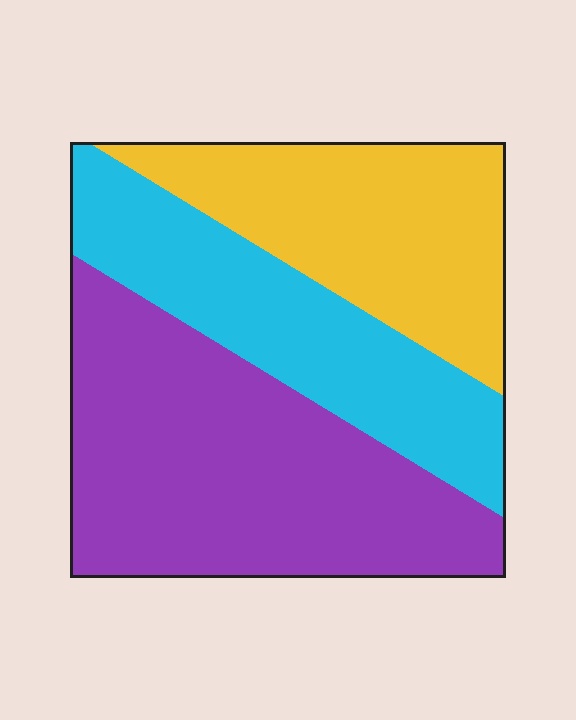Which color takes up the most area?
Purple, at roughly 45%.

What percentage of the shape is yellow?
Yellow takes up between a sixth and a third of the shape.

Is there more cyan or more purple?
Purple.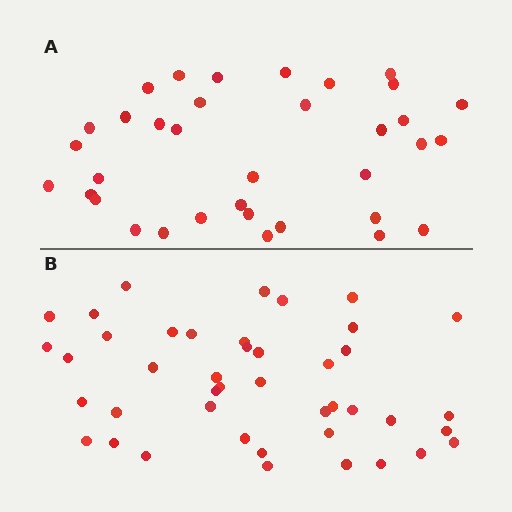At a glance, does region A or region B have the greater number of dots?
Region B (the bottom region) has more dots.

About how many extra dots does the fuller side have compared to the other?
Region B has roughly 8 or so more dots than region A.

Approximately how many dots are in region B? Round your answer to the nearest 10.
About 40 dots. (The exact count is 43, which rounds to 40.)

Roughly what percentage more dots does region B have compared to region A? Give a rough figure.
About 25% more.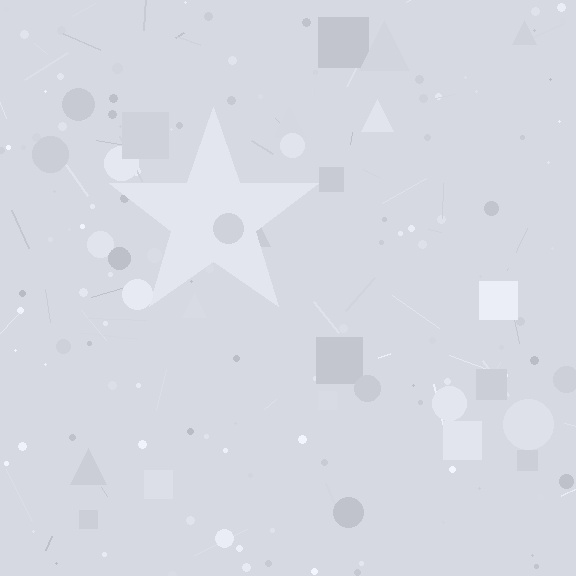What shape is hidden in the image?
A star is hidden in the image.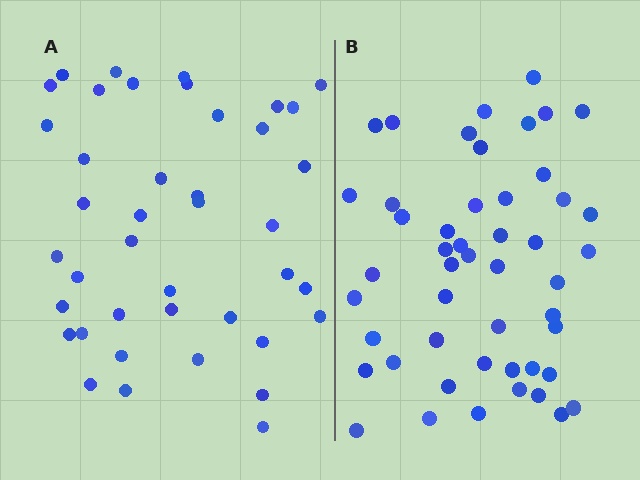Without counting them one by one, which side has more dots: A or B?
Region B (the right region) has more dots.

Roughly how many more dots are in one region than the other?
Region B has roughly 8 or so more dots than region A.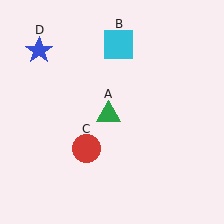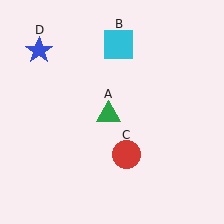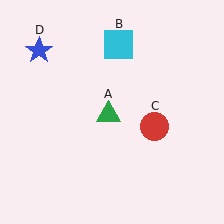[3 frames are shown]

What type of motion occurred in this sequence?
The red circle (object C) rotated counterclockwise around the center of the scene.